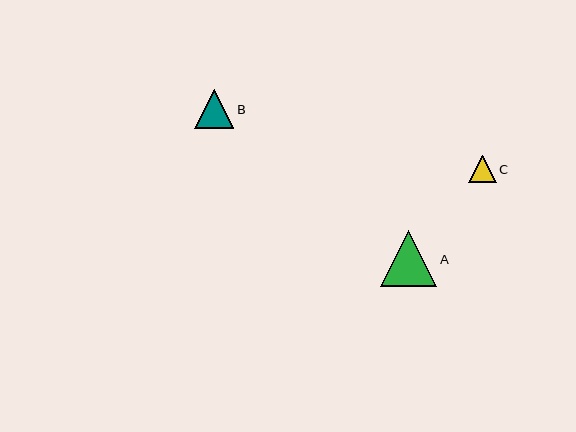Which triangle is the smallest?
Triangle C is the smallest with a size of approximately 28 pixels.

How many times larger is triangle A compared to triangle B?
Triangle A is approximately 1.4 times the size of triangle B.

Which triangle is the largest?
Triangle A is the largest with a size of approximately 56 pixels.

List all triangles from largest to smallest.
From largest to smallest: A, B, C.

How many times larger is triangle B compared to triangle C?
Triangle B is approximately 1.4 times the size of triangle C.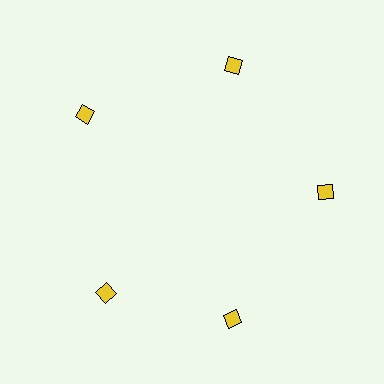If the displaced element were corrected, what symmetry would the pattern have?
It would have 5-fold rotational symmetry — the pattern would map onto itself every 72 degrees.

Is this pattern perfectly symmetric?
No. The 5 yellow diamonds are arranged in a ring, but one element near the 8 o'clock position is rotated out of alignment along the ring, breaking the 5-fold rotational symmetry.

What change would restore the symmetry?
The symmetry would be restored by rotating it back into even spacing with its neighbors so that all 5 diamonds sit at equal angles and equal distance from the center.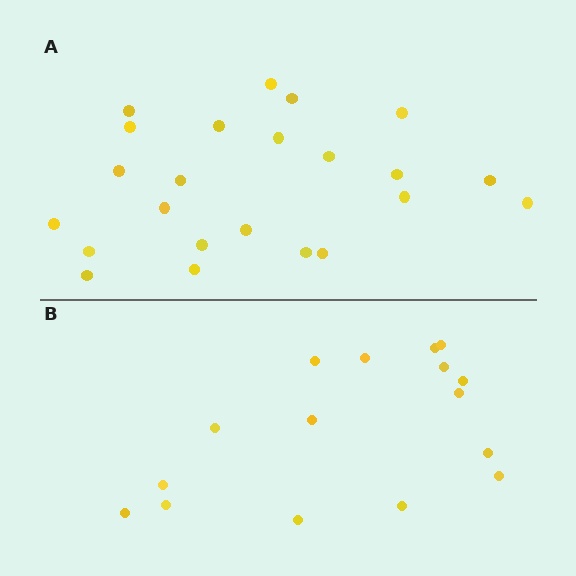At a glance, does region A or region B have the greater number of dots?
Region A (the top region) has more dots.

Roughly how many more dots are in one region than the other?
Region A has roughly 8 or so more dots than region B.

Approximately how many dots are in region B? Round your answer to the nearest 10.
About 20 dots. (The exact count is 16, which rounds to 20.)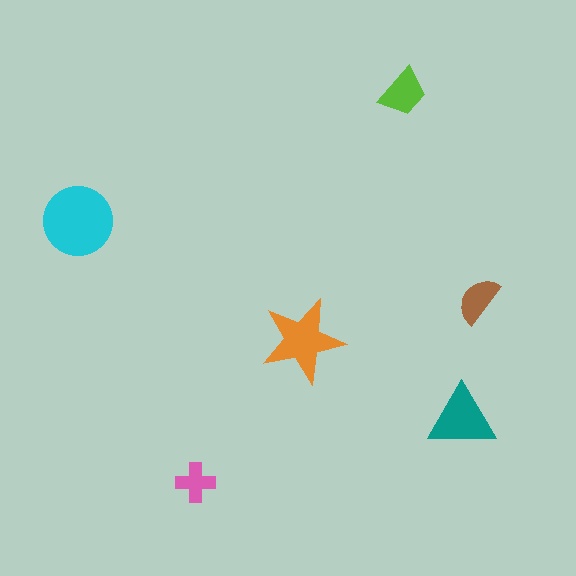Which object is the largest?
The cyan circle.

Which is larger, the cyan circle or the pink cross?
The cyan circle.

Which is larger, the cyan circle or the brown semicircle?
The cyan circle.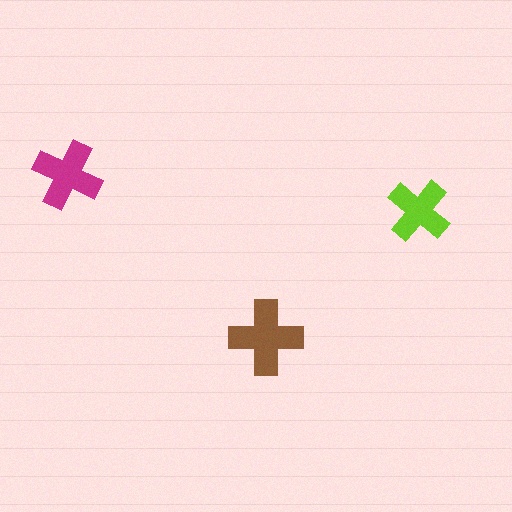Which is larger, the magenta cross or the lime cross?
The magenta one.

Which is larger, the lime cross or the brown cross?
The brown one.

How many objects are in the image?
There are 3 objects in the image.